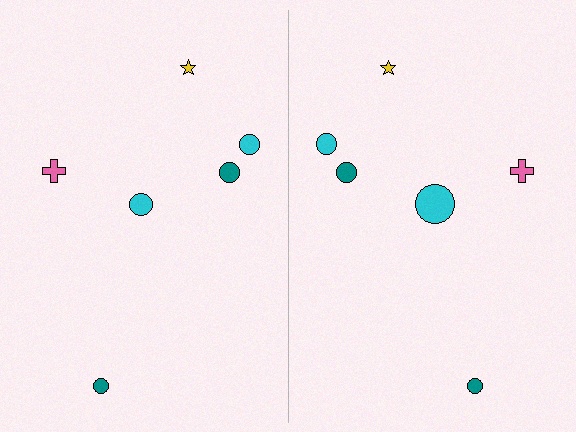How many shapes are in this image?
There are 12 shapes in this image.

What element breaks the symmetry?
The cyan circle on the right side has a different size than its mirror counterpart.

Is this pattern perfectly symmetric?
No, the pattern is not perfectly symmetric. The cyan circle on the right side has a different size than its mirror counterpart.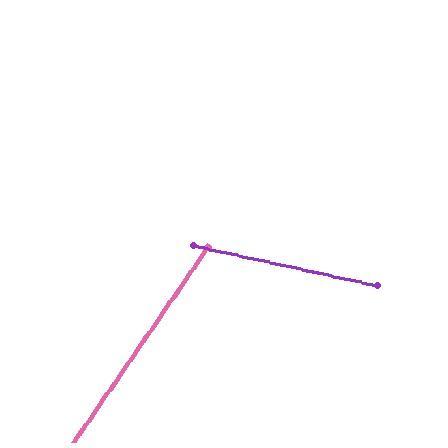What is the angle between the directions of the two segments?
Approximately 68 degrees.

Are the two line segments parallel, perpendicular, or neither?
Neither parallel nor perpendicular — they differ by about 68°.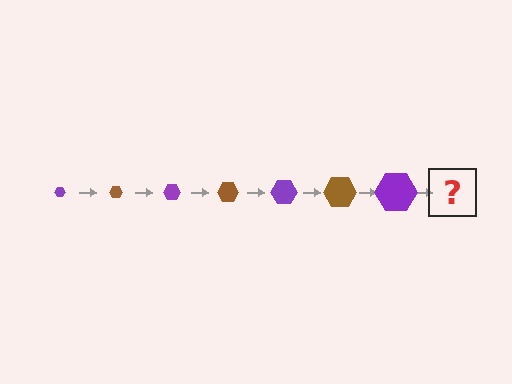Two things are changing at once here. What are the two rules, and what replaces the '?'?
The two rules are that the hexagon grows larger each step and the color cycles through purple and brown. The '?' should be a brown hexagon, larger than the previous one.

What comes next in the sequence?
The next element should be a brown hexagon, larger than the previous one.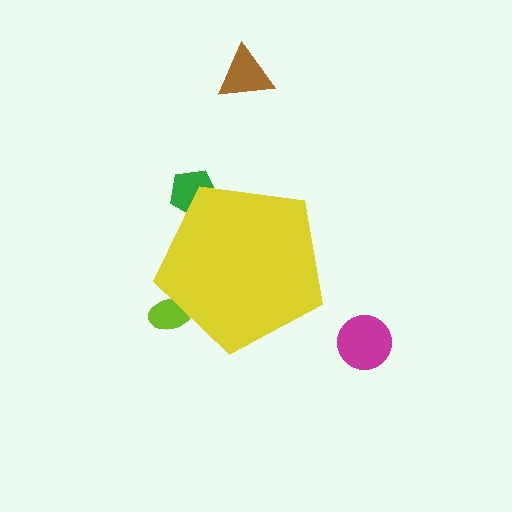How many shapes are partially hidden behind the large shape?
2 shapes are partially hidden.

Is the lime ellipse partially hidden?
Yes, the lime ellipse is partially hidden behind the yellow pentagon.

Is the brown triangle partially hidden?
No, the brown triangle is fully visible.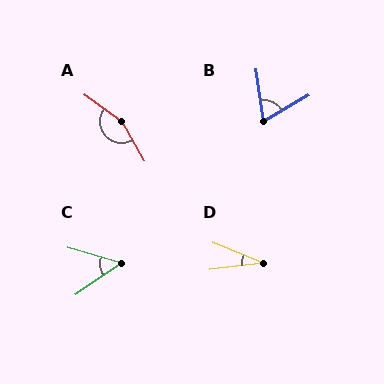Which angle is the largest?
A, at approximately 156 degrees.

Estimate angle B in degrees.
Approximately 68 degrees.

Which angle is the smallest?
D, at approximately 29 degrees.